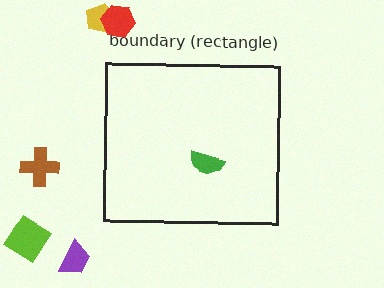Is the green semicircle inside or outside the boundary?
Inside.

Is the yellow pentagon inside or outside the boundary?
Outside.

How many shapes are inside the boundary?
1 inside, 5 outside.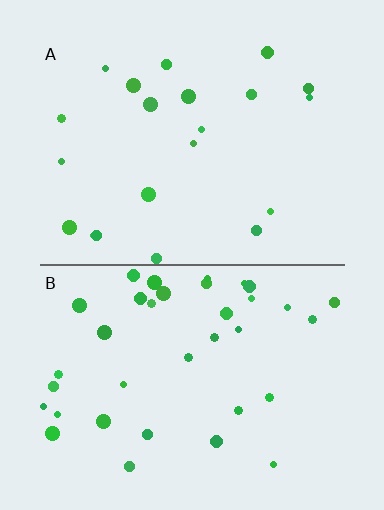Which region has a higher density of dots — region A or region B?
B (the bottom).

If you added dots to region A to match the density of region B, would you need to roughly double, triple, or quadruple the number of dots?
Approximately double.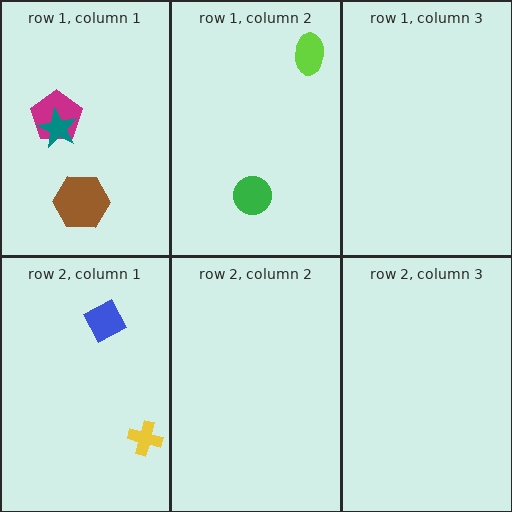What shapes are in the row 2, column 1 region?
The yellow cross, the blue diamond.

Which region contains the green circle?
The row 1, column 2 region.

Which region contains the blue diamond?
The row 2, column 1 region.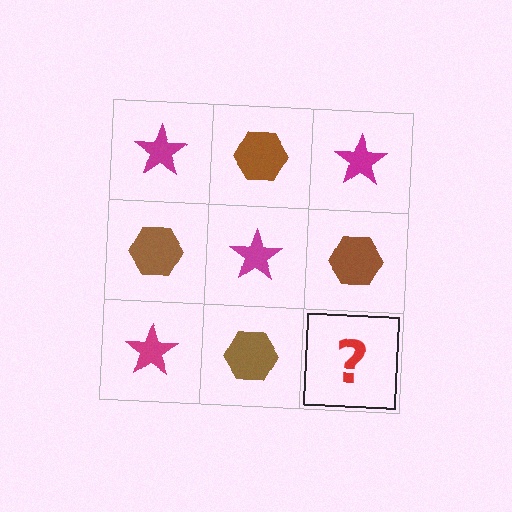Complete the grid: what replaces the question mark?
The question mark should be replaced with a magenta star.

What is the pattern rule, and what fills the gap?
The rule is that it alternates magenta star and brown hexagon in a checkerboard pattern. The gap should be filled with a magenta star.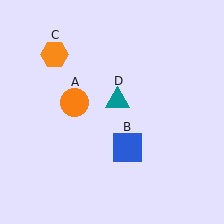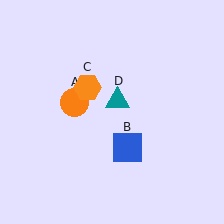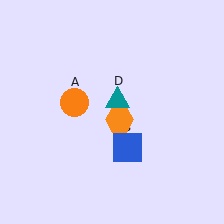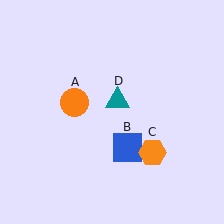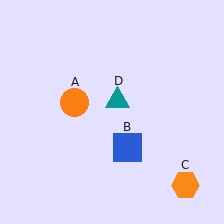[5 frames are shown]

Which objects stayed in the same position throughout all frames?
Orange circle (object A) and blue square (object B) and teal triangle (object D) remained stationary.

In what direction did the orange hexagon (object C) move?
The orange hexagon (object C) moved down and to the right.